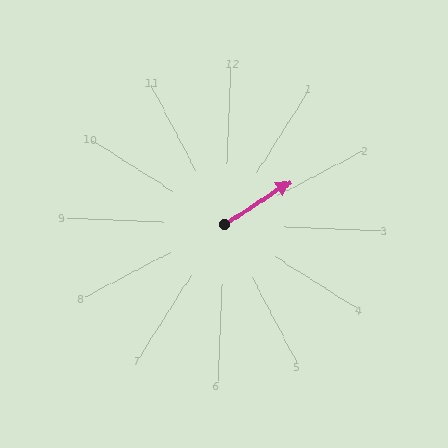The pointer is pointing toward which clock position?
Roughly 2 o'clock.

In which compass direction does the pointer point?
Northeast.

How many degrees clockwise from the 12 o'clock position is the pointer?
Approximately 55 degrees.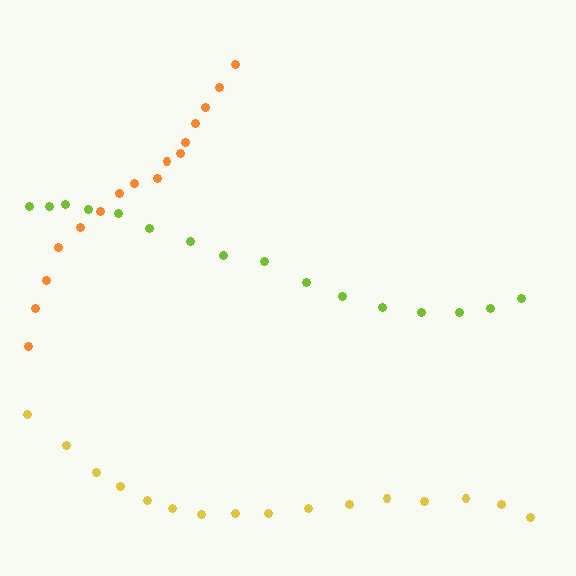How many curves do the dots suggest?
There are 3 distinct paths.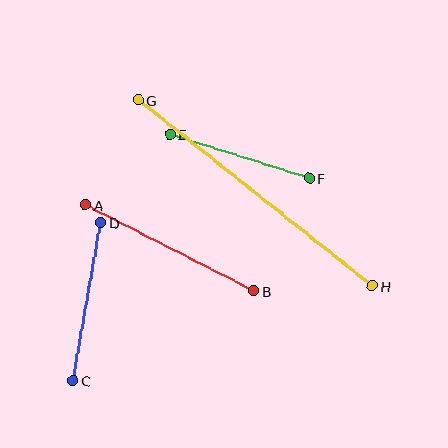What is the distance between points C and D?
The distance is approximately 160 pixels.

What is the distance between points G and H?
The distance is approximately 299 pixels.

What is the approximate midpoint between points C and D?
The midpoint is at approximately (87, 301) pixels.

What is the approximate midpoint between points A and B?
The midpoint is at approximately (170, 248) pixels.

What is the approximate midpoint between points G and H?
The midpoint is at approximately (255, 193) pixels.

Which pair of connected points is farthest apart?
Points G and H are farthest apart.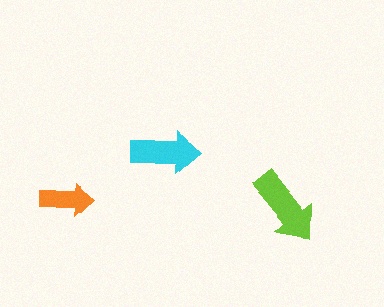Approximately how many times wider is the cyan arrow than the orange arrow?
About 1.5 times wider.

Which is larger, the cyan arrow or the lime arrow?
The lime one.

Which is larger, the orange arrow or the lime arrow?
The lime one.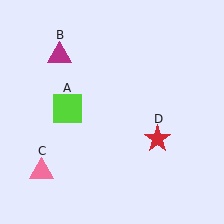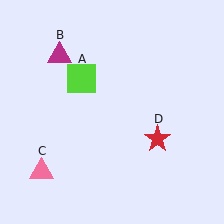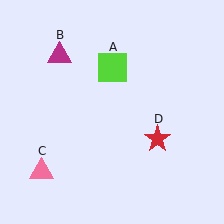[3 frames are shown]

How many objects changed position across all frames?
1 object changed position: lime square (object A).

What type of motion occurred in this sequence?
The lime square (object A) rotated clockwise around the center of the scene.